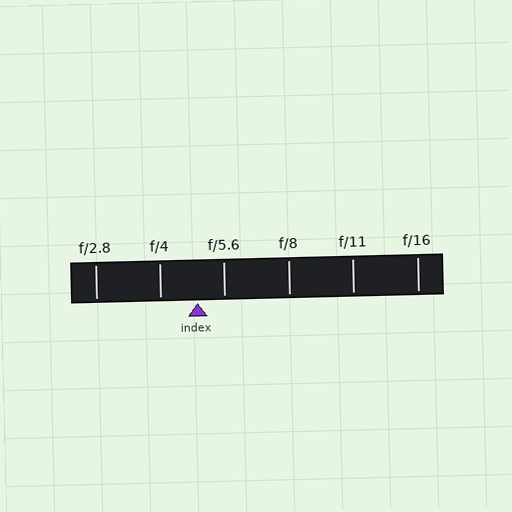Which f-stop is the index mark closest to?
The index mark is closest to f/5.6.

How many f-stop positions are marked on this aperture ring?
There are 6 f-stop positions marked.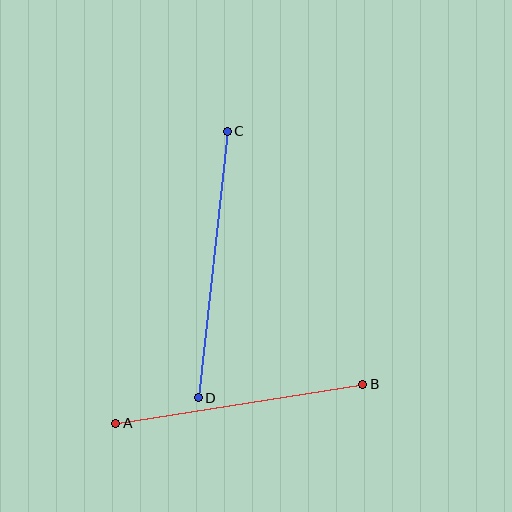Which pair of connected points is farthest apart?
Points C and D are farthest apart.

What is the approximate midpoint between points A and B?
The midpoint is at approximately (239, 404) pixels.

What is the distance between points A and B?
The distance is approximately 250 pixels.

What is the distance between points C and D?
The distance is approximately 268 pixels.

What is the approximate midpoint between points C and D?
The midpoint is at approximately (213, 265) pixels.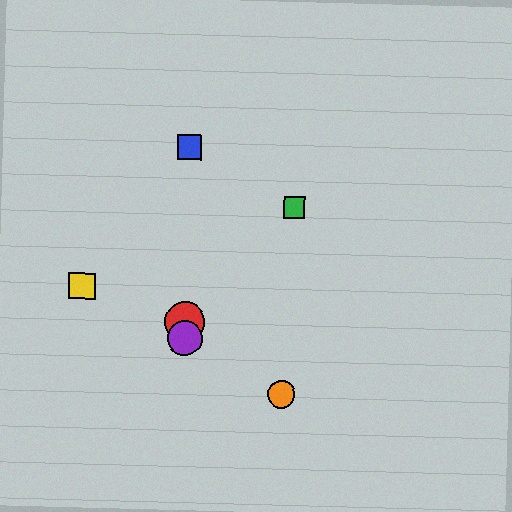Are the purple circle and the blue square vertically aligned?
Yes, both are at x≈184.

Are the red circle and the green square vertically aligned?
No, the red circle is at x≈185 and the green square is at x≈294.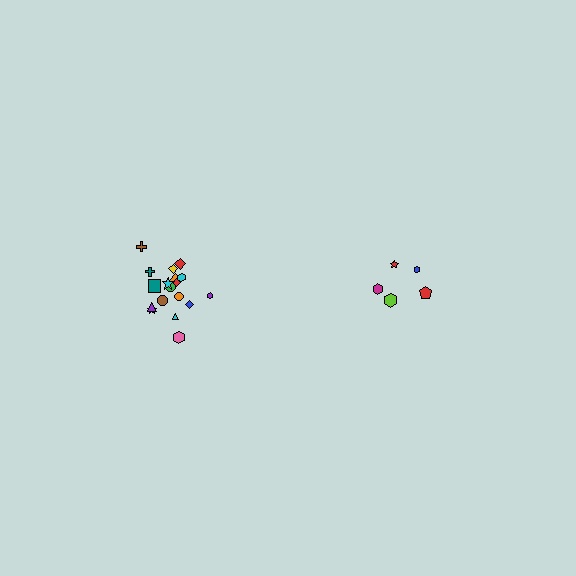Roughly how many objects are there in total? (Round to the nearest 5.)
Roughly 25 objects in total.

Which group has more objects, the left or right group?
The left group.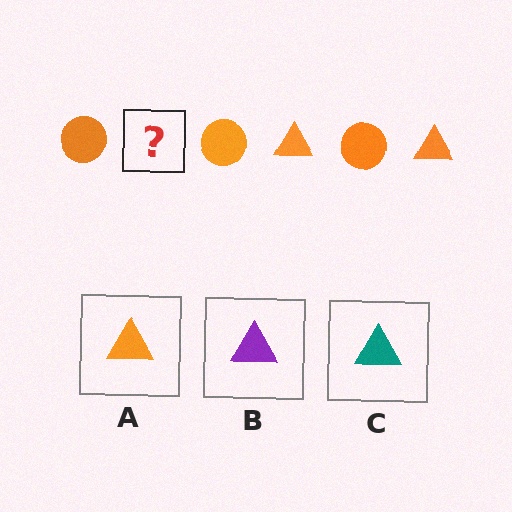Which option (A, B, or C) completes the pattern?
A.